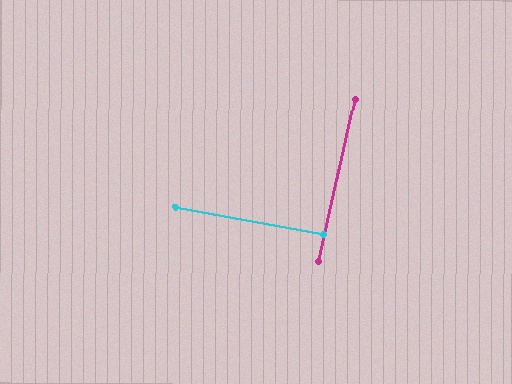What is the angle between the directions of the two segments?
Approximately 88 degrees.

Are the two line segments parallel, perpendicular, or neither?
Perpendicular — they meet at approximately 88°.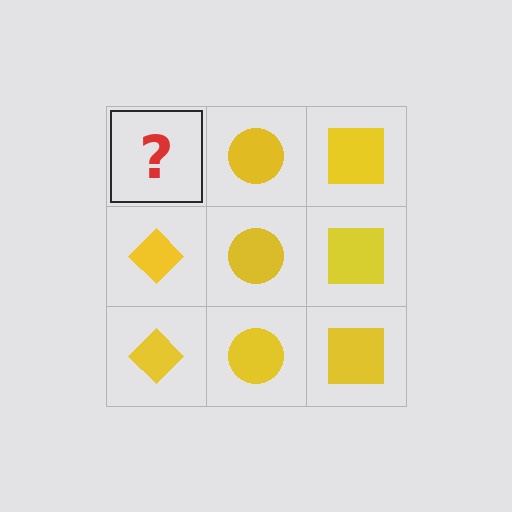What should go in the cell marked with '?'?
The missing cell should contain a yellow diamond.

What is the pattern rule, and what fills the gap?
The rule is that each column has a consistent shape. The gap should be filled with a yellow diamond.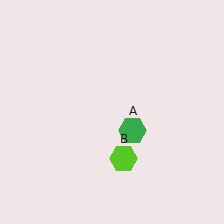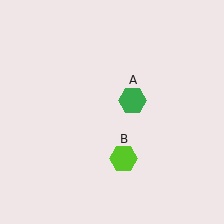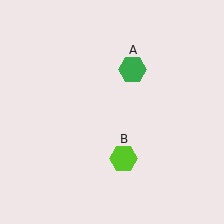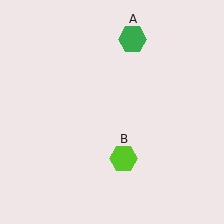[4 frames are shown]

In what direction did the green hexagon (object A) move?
The green hexagon (object A) moved up.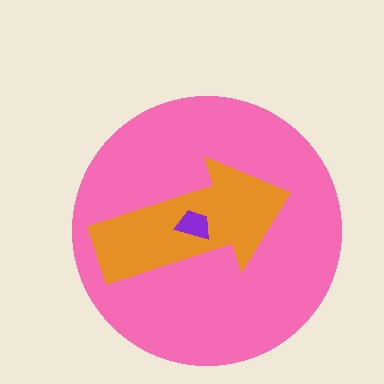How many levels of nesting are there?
3.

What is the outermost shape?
The pink circle.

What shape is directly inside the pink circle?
The orange arrow.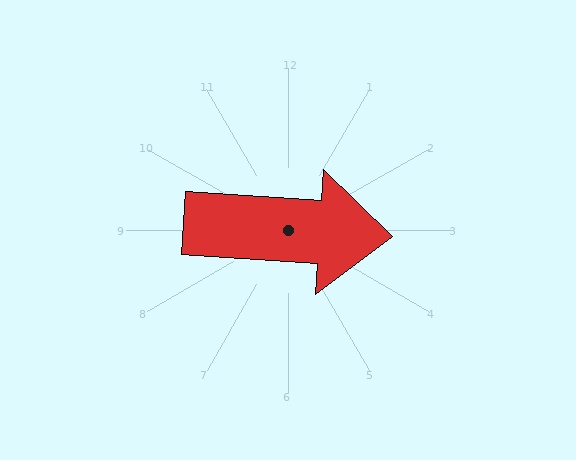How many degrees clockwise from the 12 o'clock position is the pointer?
Approximately 94 degrees.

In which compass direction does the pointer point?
East.